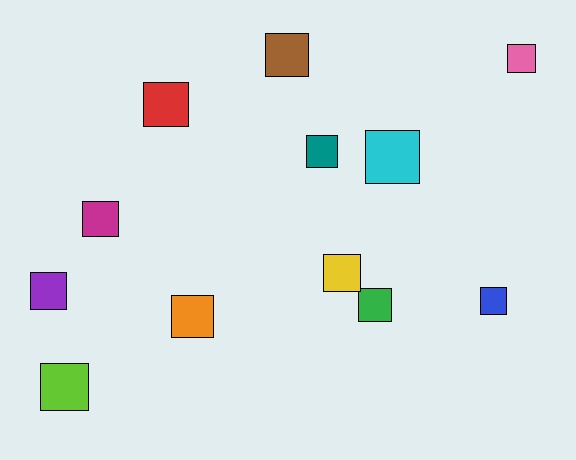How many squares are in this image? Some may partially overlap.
There are 12 squares.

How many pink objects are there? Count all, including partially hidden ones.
There is 1 pink object.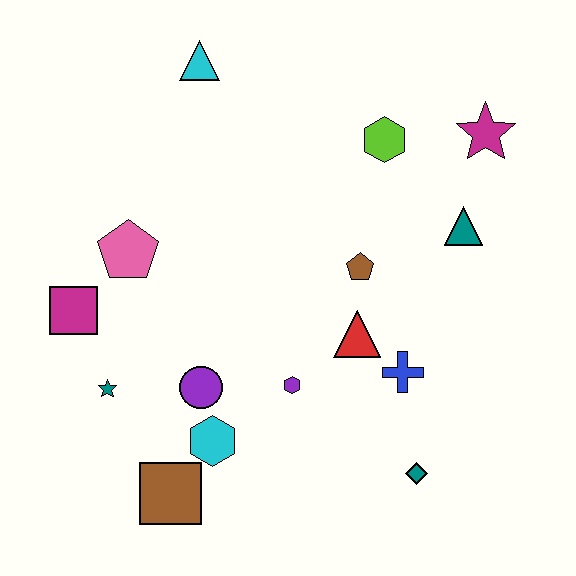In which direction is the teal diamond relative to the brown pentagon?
The teal diamond is below the brown pentagon.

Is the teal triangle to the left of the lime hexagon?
No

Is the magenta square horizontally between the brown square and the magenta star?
No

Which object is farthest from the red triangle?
The cyan triangle is farthest from the red triangle.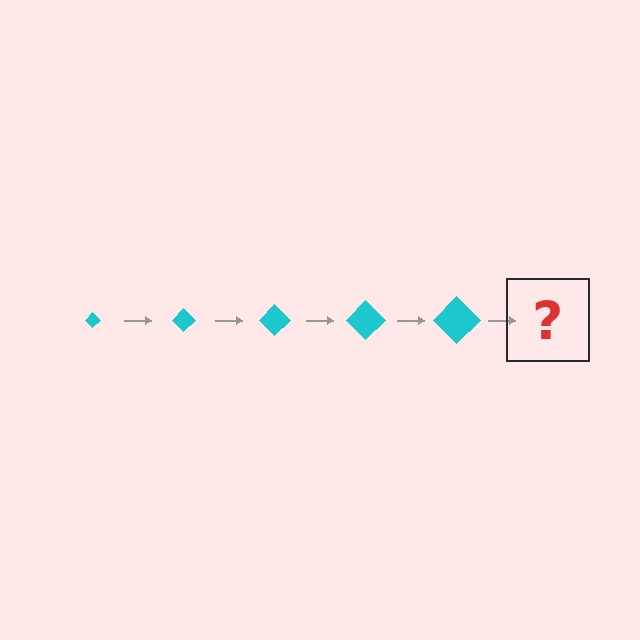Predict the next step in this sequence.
The next step is a cyan diamond, larger than the previous one.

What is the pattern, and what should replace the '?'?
The pattern is that the diamond gets progressively larger each step. The '?' should be a cyan diamond, larger than the previous one.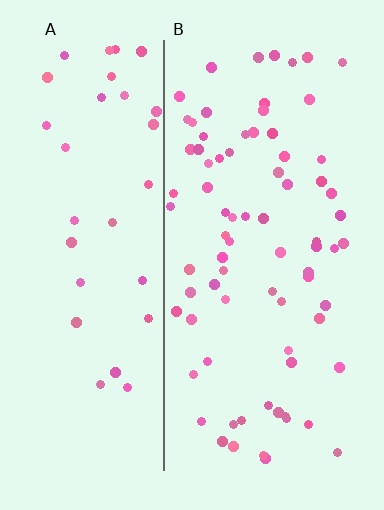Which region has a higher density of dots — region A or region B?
B (the right).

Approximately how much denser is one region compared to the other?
Approximately 2.2× — region B over region A.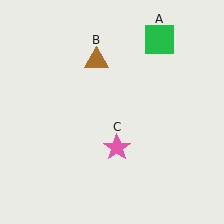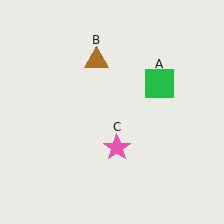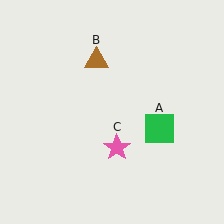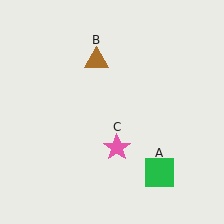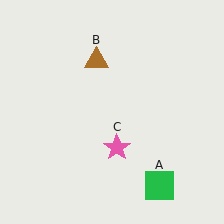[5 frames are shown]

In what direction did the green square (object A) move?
The green square (object A) moved down.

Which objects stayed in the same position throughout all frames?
Brown triangle (object B) and pink star (object C) remained stationary.